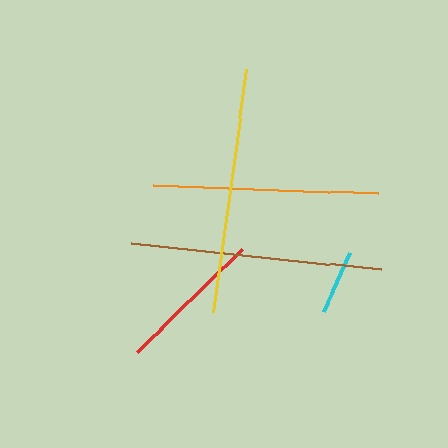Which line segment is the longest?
The brown line is the longest at approximately 252 pixels.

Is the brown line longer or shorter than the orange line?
The brown line is longer than the orange line.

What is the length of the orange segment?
The orange segment is approximately 226 pixels long.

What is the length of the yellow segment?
The yellow segment is approximately 245 pixels long.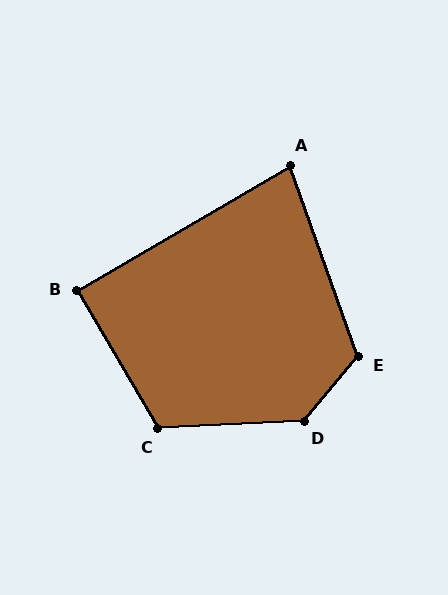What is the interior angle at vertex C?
Approximately 117 degrees (obtuse).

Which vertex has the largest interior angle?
D, at approximately 133 degrees.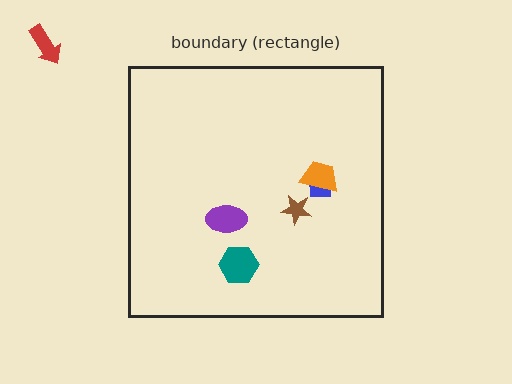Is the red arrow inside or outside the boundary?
Outside.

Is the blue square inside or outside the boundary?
Inside.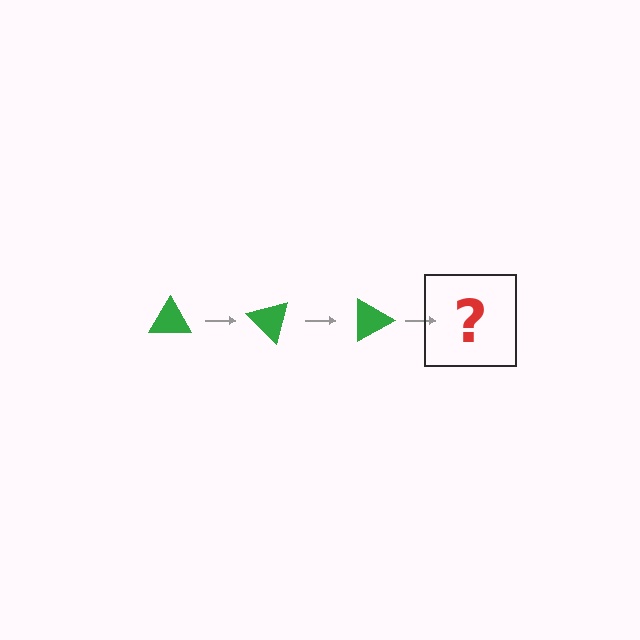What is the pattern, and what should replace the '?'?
The pattern is that the triangle rotates 45 degrees each step. The '?' should be a green triangle rotated 135 degrees.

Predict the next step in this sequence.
The next step is a green triangle rotated 135 degrees.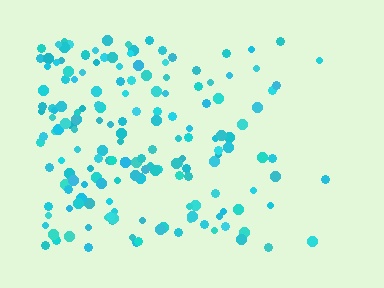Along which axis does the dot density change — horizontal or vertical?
Horizontal.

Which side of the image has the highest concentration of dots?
The left.